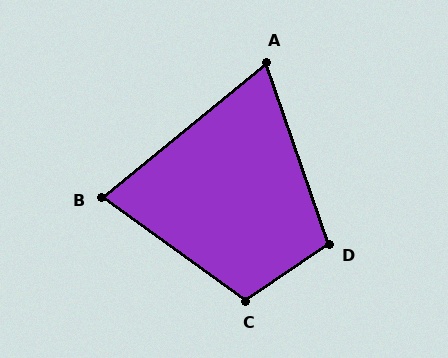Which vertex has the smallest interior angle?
A, at approximately 70 degrees.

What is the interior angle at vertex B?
Approximately 75 degrees (acute).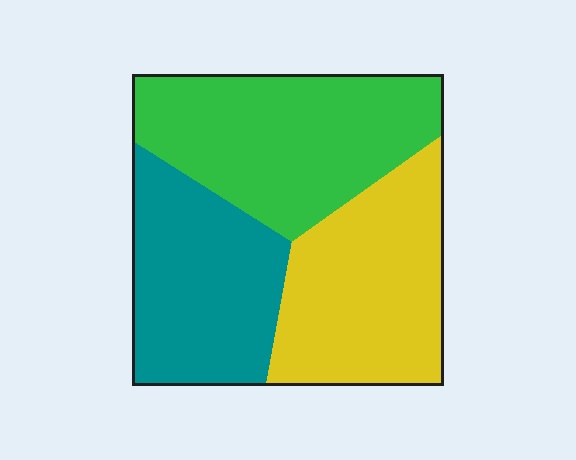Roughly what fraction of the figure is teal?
Teal covers around 30% of the figure.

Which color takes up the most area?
Green, at roughly 35%.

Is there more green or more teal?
Green.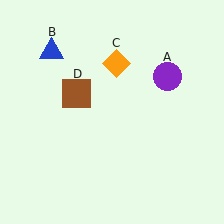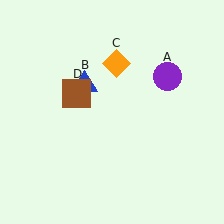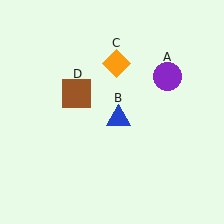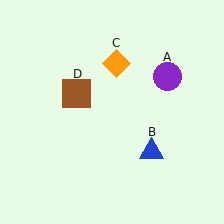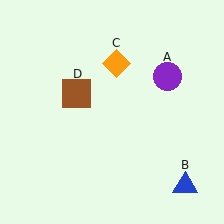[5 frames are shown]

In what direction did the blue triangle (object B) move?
The blue triangle (object B) moved down and to the right.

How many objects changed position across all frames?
1 object changed position: blue triangle (object B).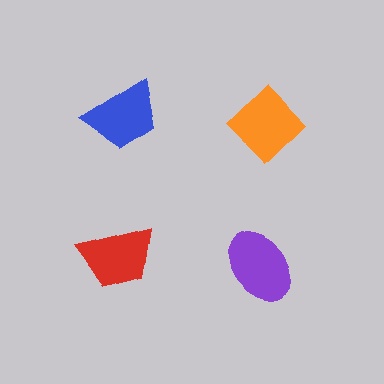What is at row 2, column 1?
A red trapezoid.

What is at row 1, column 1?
A blue trapezoid.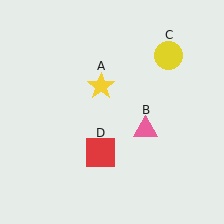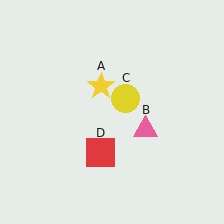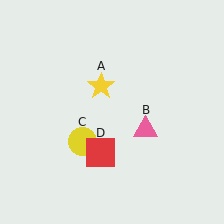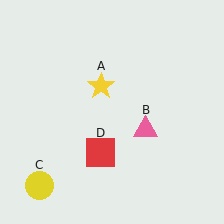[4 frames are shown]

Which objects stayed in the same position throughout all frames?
Yellow star (object A) and pink triangle (object B) and red square (object D) remained stationary.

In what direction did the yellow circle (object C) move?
The yellow circle (object C) moved down and to the left.